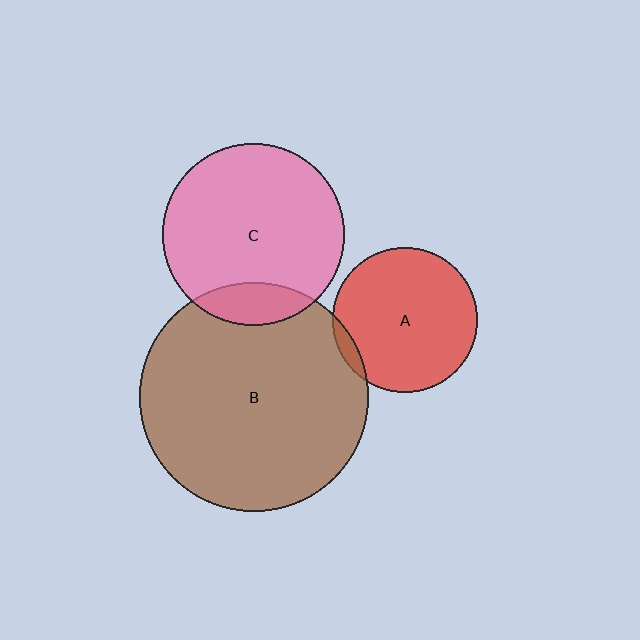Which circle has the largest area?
Circle B (brown).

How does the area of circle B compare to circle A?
Approximately 2.5 times.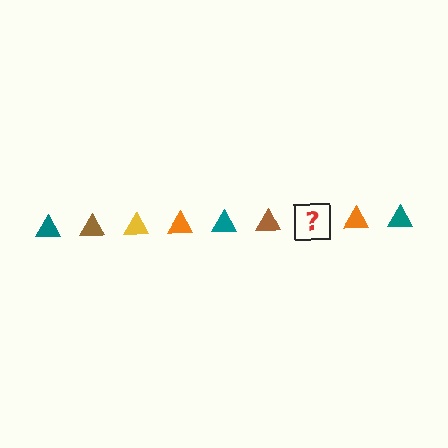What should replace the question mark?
The question mark should be replaced with a yellow triangle.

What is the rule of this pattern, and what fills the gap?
The rule is that the pattern cycles through teal, brown, yellow, orange triangles. The gap should be filled with a yellow triangle.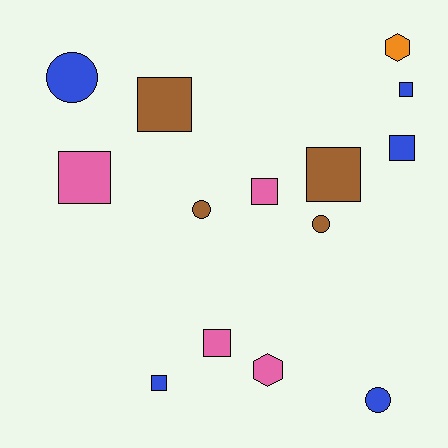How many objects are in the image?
There are 14 objects.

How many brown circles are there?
There are 2 brown circles.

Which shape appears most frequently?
Square, with 8 objects.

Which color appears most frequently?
Blue, with 5 objects.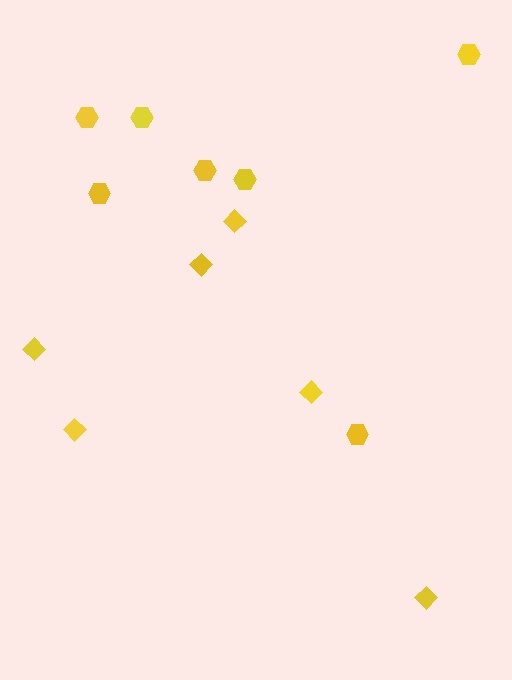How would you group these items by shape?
There are 2 groups: one group of diamonds (6) and one group of hexagons (7).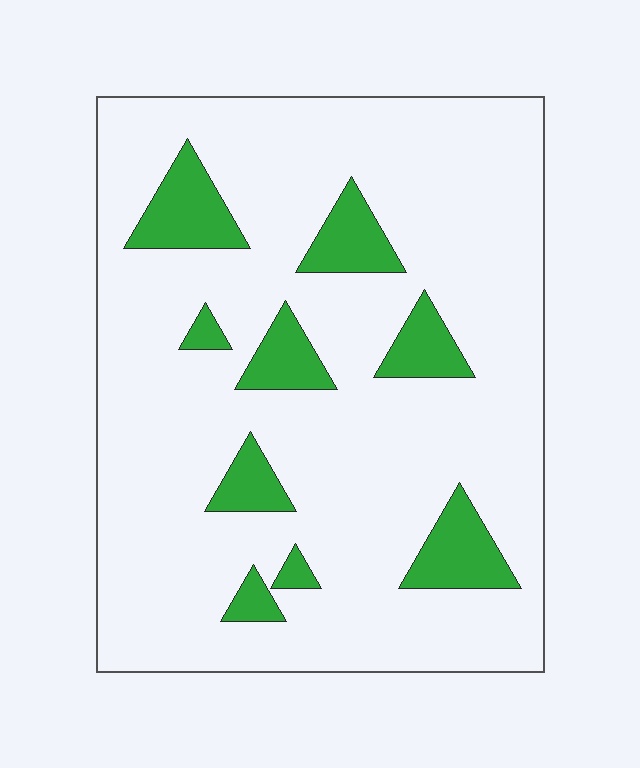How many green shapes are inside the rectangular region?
9.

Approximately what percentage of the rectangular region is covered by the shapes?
Approximately 15%.